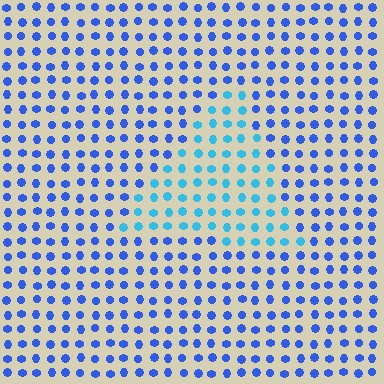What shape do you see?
I see a triangle.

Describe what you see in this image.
The image is filled with small blue elements in a uniform arrangement. A triangle-shaped region is visible where the elements are tinted to a slightly different hue, forming a subtle color boundary.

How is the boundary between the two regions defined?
The boundary is defined purely by a slight shift in hue (about 33 degrees). Spacing, size, and orientation are identical on both sides.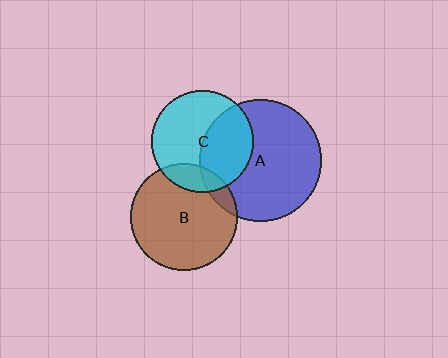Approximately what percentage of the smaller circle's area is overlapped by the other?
Approximately 40%.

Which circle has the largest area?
Circle A (blue).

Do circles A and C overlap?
Yes.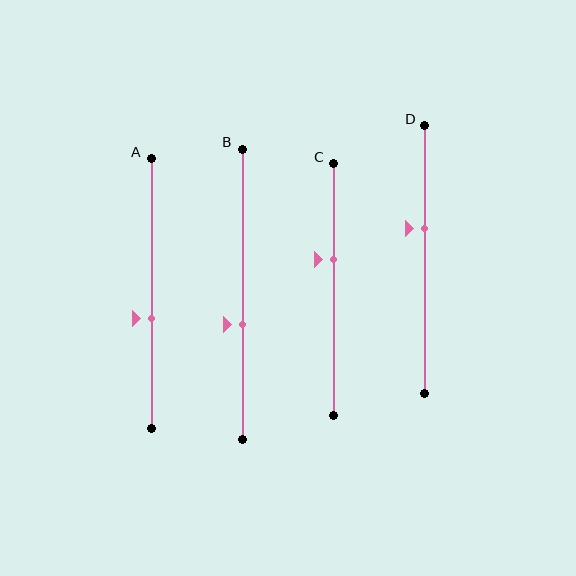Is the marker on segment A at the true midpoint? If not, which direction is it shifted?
No, the marker on segment A is shifted downward by about 9% of the segment length.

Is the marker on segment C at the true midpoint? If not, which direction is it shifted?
No, the marker on segment C is shifted upward by about 12% of the segment length.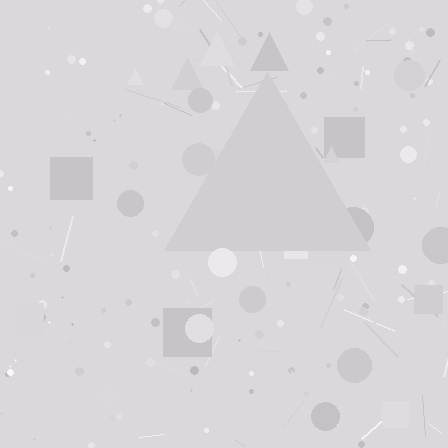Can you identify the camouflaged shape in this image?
The camouflaged shape is a triangle.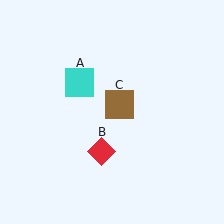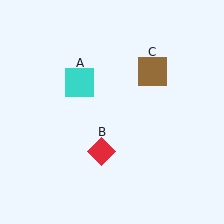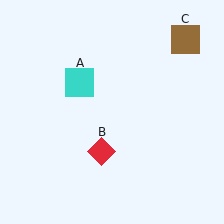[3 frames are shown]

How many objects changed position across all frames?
1 object changed position: brown square (object C).